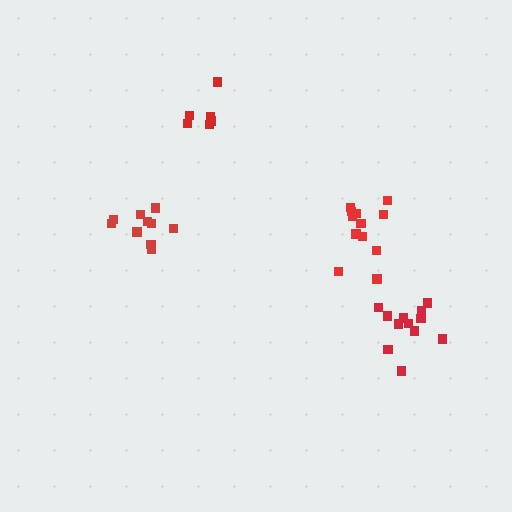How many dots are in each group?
Group 1: 6 dots, Group 2: 12 dots, Group 3: 10 dots, Group 4: 12 dots (40 total).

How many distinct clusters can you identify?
There are 4 distinct clusters.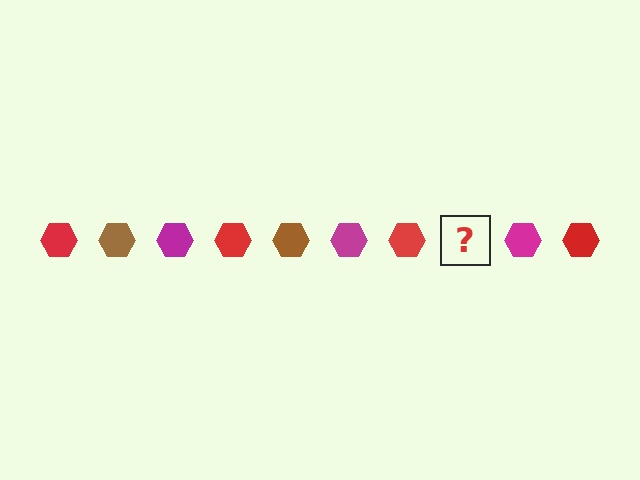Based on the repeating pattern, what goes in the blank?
The blank should be a brown hexagon.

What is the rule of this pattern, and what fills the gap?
The rule is that the pattern cycles through red, brown, magenta hexagons. The gap should be filled with a brown hexagon.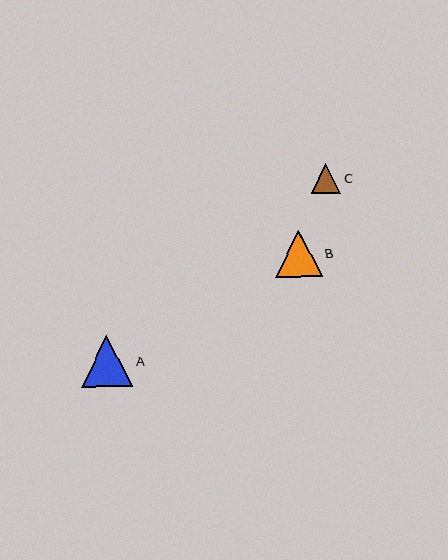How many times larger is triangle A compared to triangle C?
Triangle A is approximately 1.7 times the size of triangle C.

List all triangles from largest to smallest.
From largest to smallest: A, B, C.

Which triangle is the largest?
Triangle A is the largest with a size of approximately 51 pixels.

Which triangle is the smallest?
Triangle C is the smallest with a size of approximately 29 pixels.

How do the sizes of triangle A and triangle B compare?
Triangle A and triangle B are approximately the same size.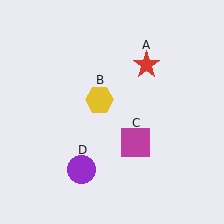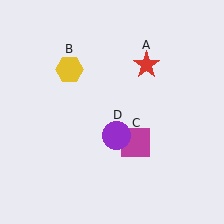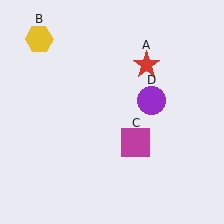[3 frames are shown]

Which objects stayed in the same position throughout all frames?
Red star (object A) and magenta square (object C) remained stationary.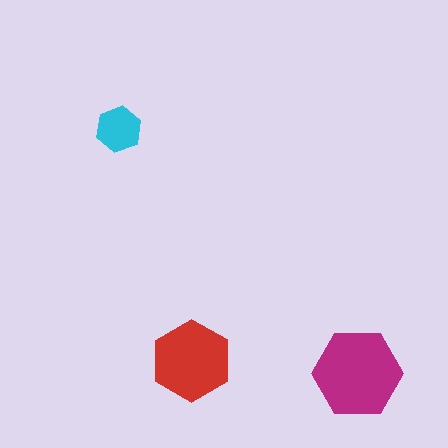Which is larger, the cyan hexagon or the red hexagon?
The red one.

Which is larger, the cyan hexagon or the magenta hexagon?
The magenta one.